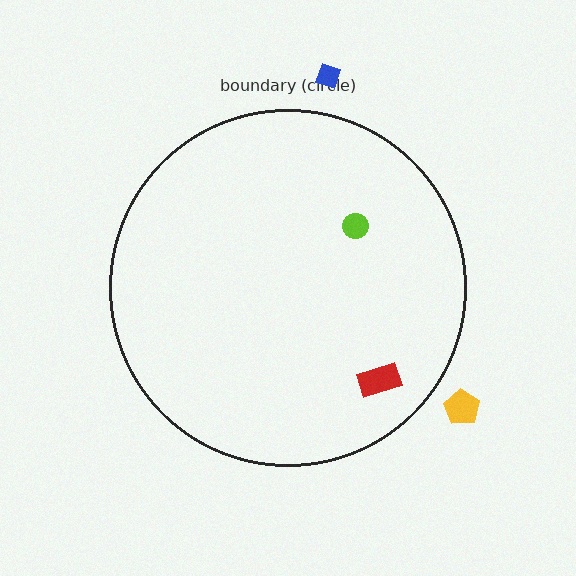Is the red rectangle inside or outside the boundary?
Inside.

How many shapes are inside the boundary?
2 inside, 2 outside.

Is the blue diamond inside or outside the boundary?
Outside.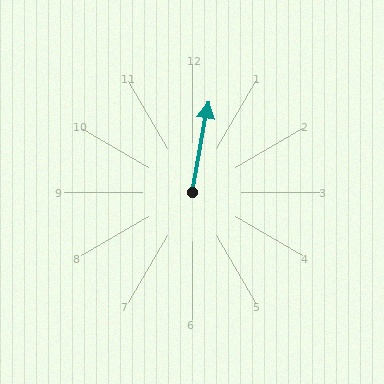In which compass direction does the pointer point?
North.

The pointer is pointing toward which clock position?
Roughly 12 o'clock.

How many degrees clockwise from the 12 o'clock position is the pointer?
Approximately 10 degrees.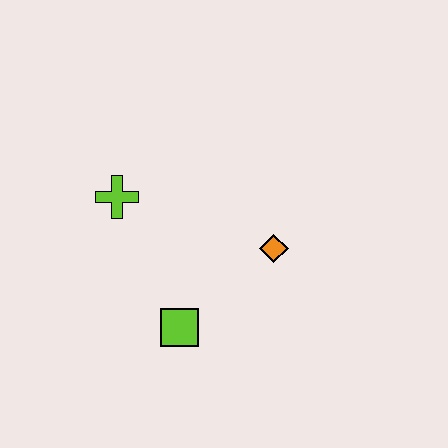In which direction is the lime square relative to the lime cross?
The lime square is below the lime cross.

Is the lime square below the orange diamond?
Yes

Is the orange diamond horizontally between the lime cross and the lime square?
No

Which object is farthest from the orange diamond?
The lime cross is farthest from the orange diamond.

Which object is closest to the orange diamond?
The lime square is closest to the orange diamond.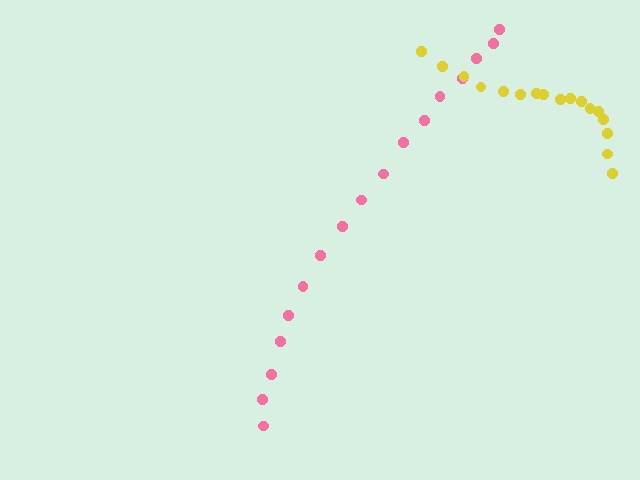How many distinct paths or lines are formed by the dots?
There are 2 distinct paths.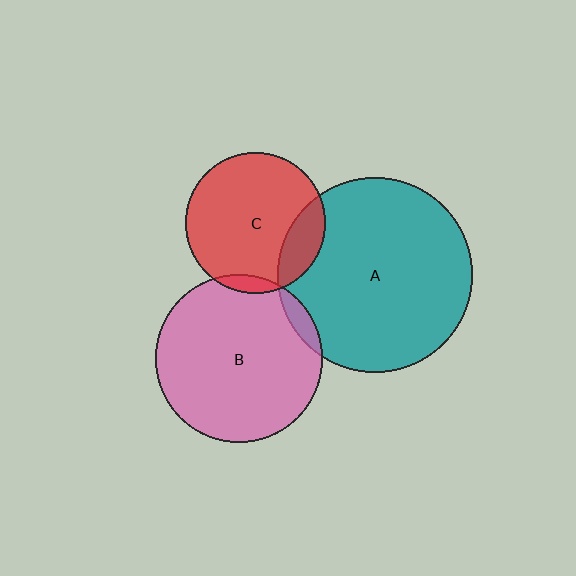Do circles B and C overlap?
Yes.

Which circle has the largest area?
Circle A (teal).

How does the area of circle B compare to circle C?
Approximately 1.4 times.